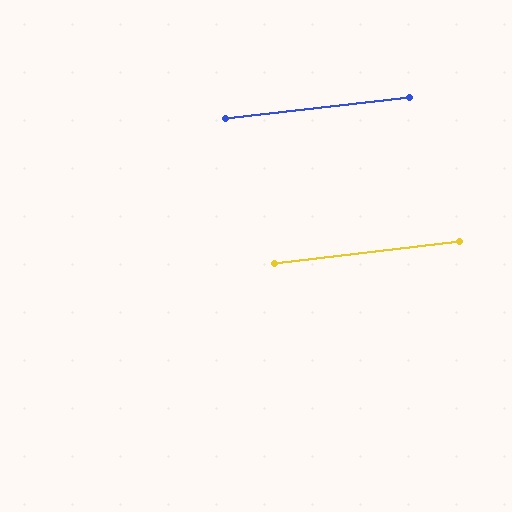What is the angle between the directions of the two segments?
Approximately 0 degrees.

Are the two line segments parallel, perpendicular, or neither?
Parallel — their directions differ by only 0.5°.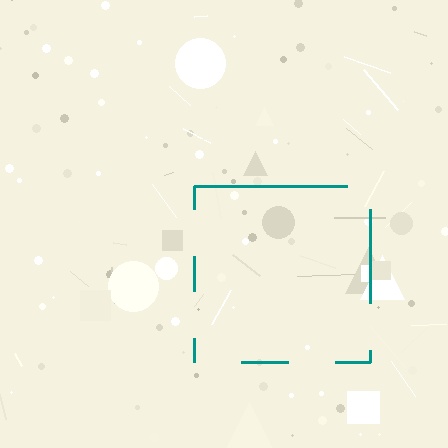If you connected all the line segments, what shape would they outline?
They would outline a square.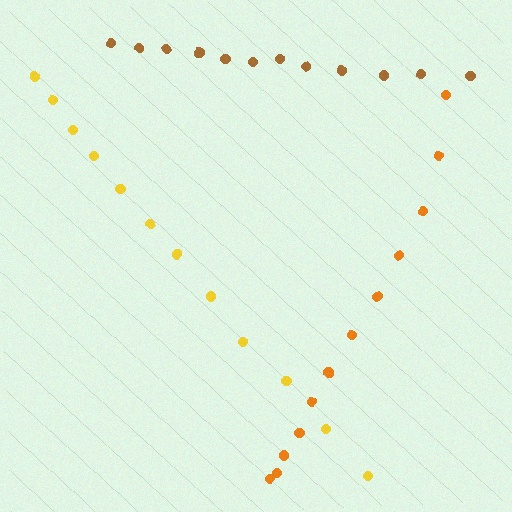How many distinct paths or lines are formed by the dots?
There are 3 distinct paths.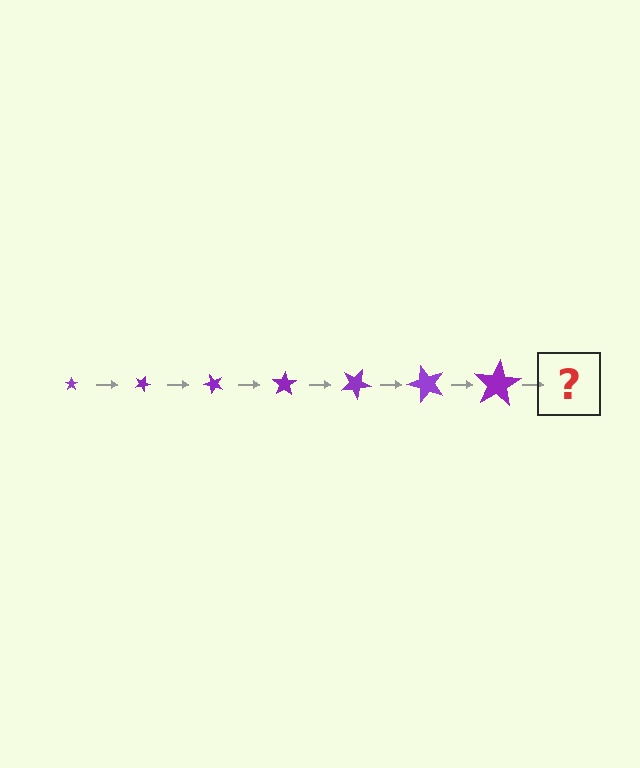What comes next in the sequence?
The next element should be a star, larger than the previous one and rotated 175 degrees from the start.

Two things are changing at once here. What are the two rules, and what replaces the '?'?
The two rules are that the star grows larger each step and it rotates 25 degrees each step. The '?' should be a star, larger than the previous one and rotated 175 degrees from the start.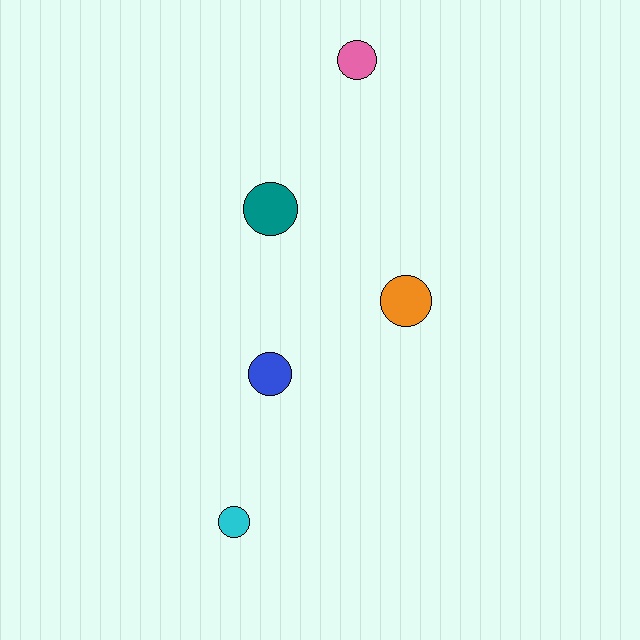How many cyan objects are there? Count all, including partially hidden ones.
There is 1 cyan object.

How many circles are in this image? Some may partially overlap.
There are 5 circles.